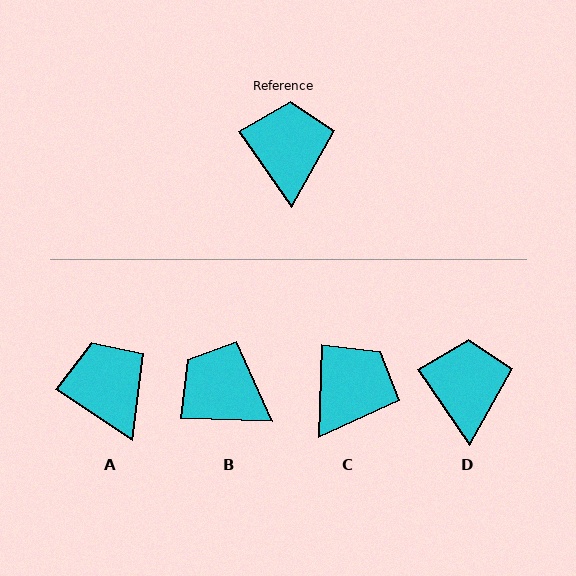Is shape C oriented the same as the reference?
No, it is off by about 37 degrees.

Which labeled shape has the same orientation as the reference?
D.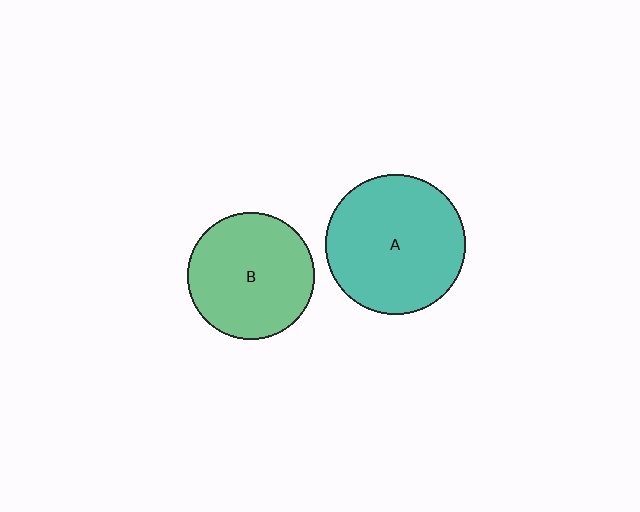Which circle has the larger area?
Circle A (teal).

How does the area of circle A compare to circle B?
Approximately 1.2 times.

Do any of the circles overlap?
No, none of the circles overlap.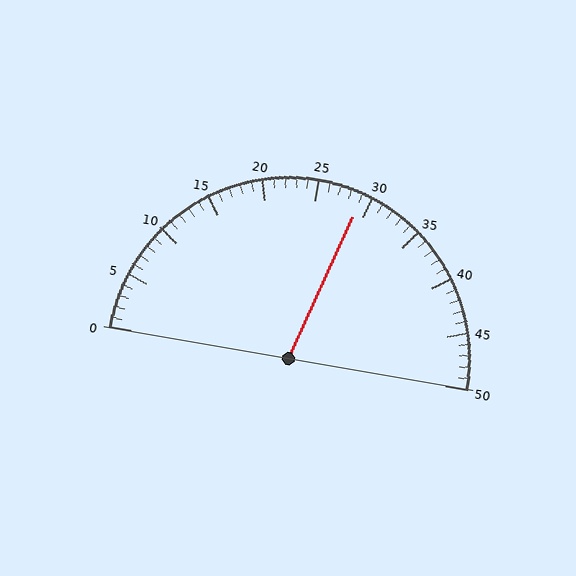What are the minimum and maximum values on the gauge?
The gauge ranges from 0 to 50.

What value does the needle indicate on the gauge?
The needle indicates approximately 29.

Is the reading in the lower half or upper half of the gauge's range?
The reading is in the upper half of the range (0 to 50).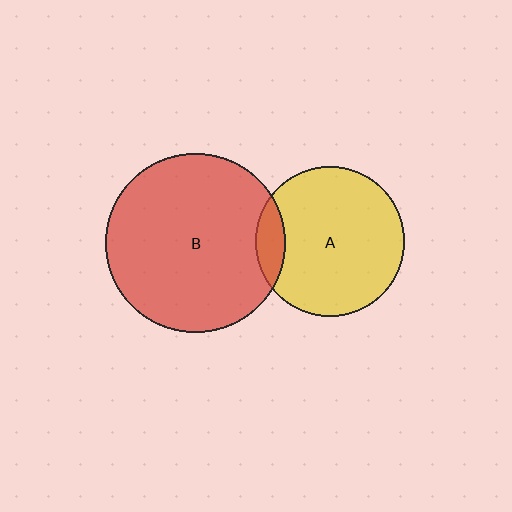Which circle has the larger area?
Circle B (red).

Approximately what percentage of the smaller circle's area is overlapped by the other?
Approximately 10%.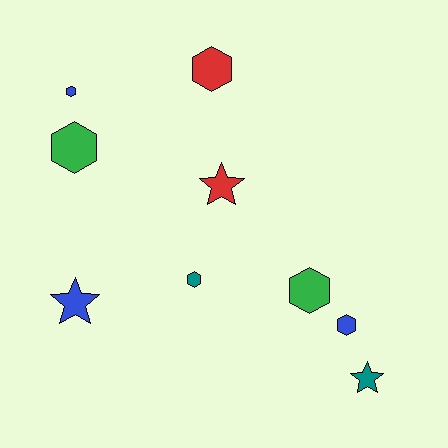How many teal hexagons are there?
There is 1 teal hexagon.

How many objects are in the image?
There are 9 objects.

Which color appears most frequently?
Blue, with 3 objects.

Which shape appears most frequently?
Hexagon, with 6 objects.